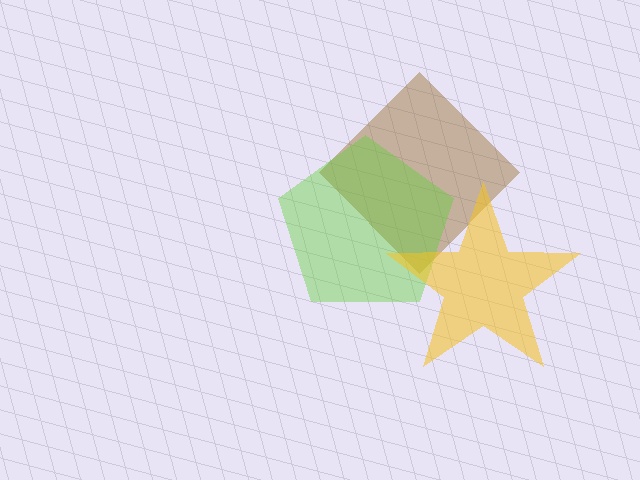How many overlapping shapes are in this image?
There are 3 overlapping shapes in the image.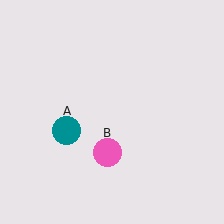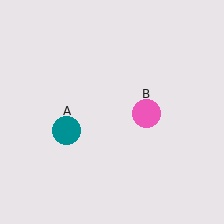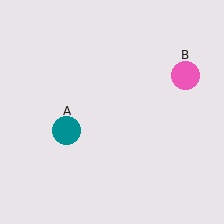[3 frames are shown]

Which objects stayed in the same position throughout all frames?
Teal circle (object A) remained stationary.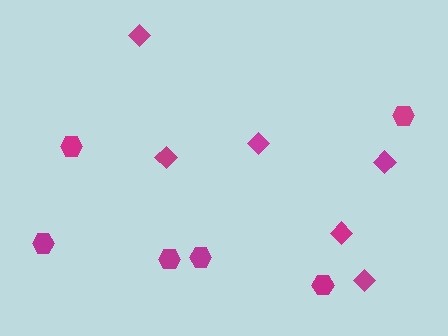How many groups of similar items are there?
There are 2 groups: one group of diamonds (6) and one group of hexagons (6).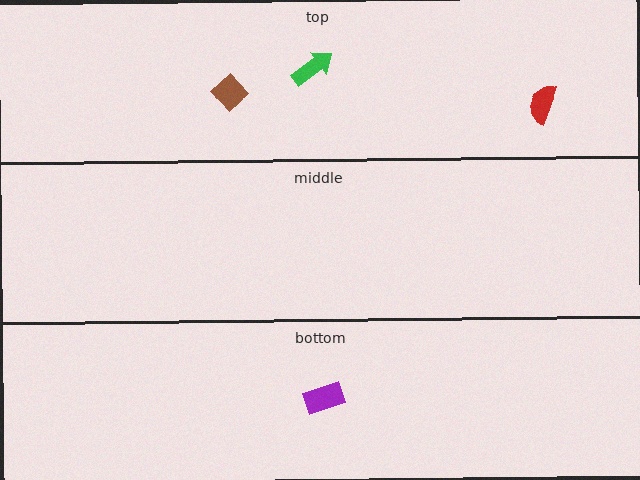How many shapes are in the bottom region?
1.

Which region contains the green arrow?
The top region.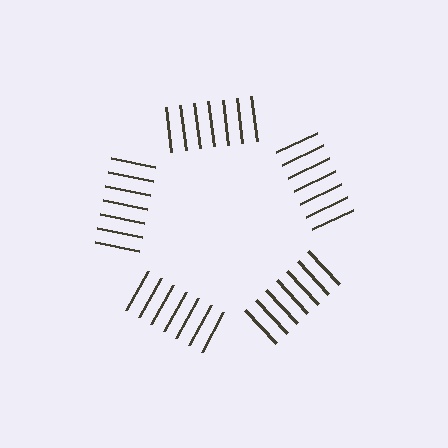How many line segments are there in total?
35 — 7 along each of the 5 edges.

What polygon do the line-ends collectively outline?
An illusory pentagon — the line segments terminate on its edges but no continuous stroke is drawn.